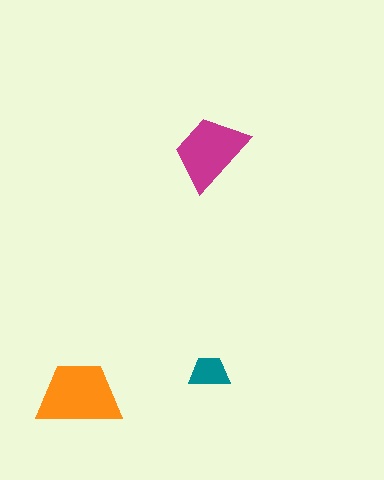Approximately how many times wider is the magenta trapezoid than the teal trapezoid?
About 2 times wider.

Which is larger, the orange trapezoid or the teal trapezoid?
The orange one.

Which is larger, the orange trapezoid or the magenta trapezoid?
The orange one.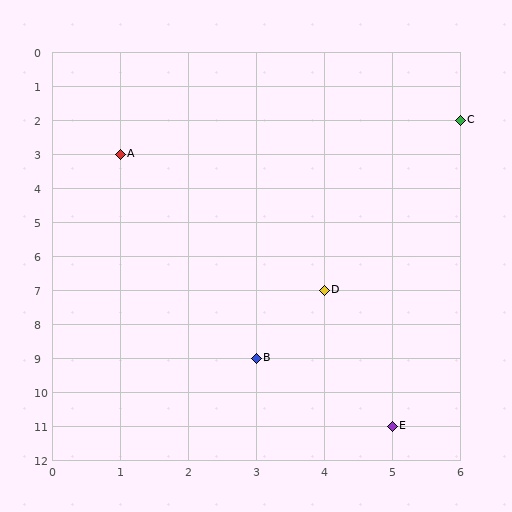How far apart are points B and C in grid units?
Points B and C are 3 columns and 7 rows apart (about 7.6 grid units diagonally).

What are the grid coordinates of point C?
Point C is at grid coordinates (6, 2).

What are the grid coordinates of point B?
Point B is at grid coordinates (3, 9).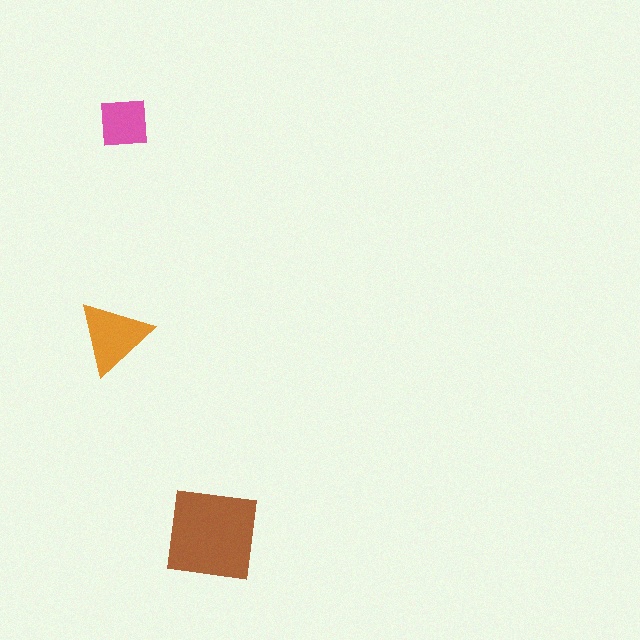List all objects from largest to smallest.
The brown square, the orange triangle, the pink square.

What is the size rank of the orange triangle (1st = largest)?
2nd.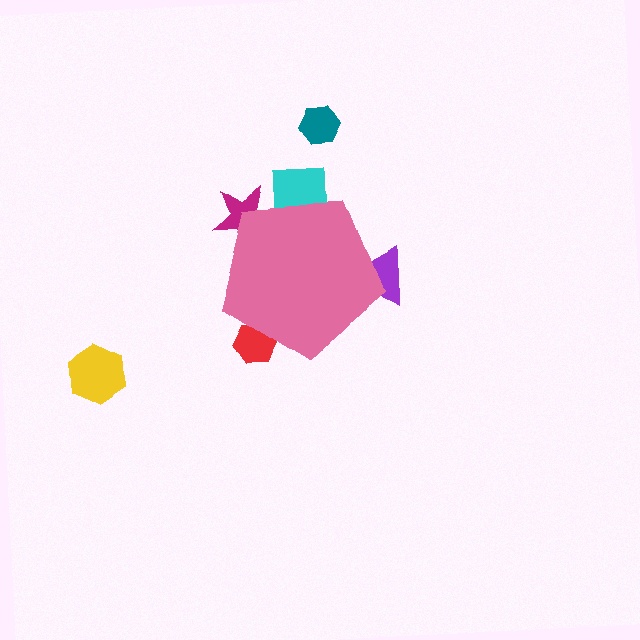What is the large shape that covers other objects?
A pink pentagon.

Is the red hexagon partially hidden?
Yes, the red hexagon is partially hidden behind the pink pentagon.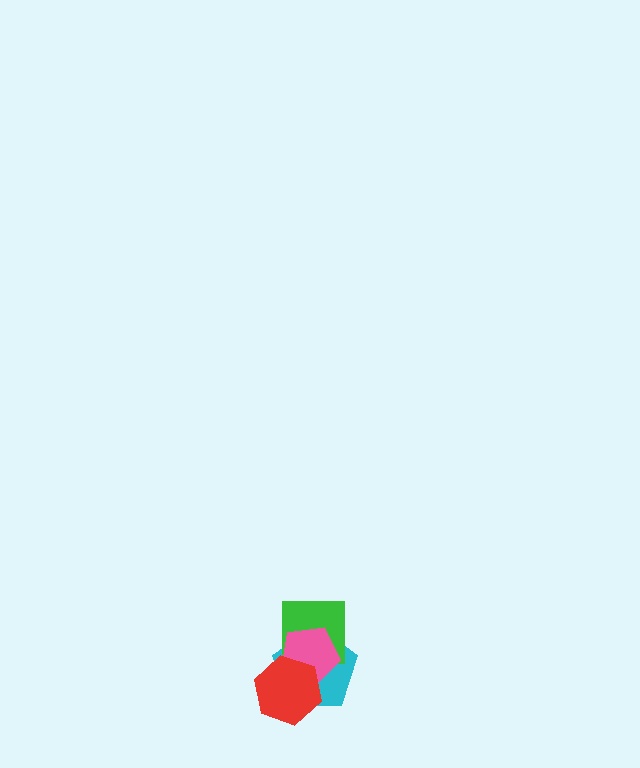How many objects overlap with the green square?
2 objects overlap with the green square.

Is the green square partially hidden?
Yes, it is partially covered by another shape.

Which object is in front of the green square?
The pink pentagon is in front of the green square.